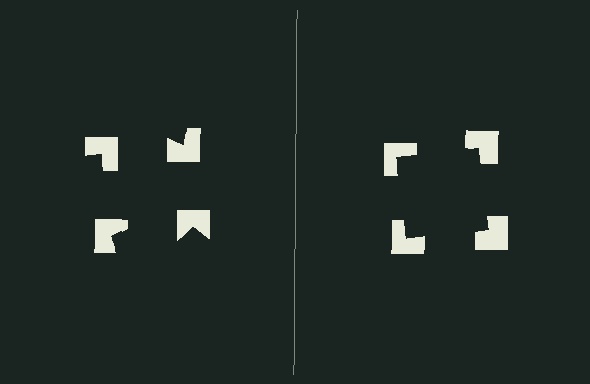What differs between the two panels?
The notched squares are positioned identically on both sides; only the wedge orientations differ. On the right they align to a square; on the left they are misaligned.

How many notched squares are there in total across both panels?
8 — 4 on each side.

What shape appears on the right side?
An illusory square.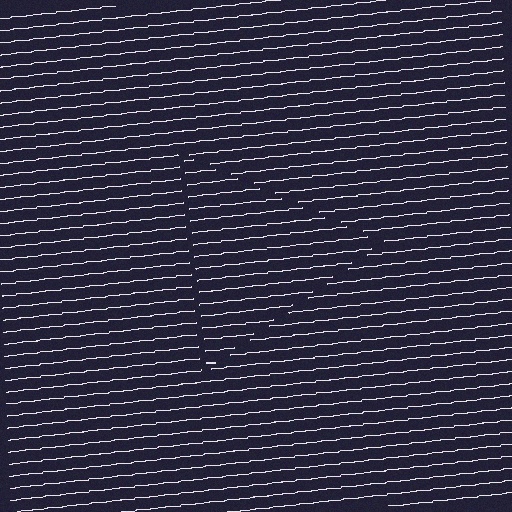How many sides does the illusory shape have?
3 sides — the line-ends trace a triangle.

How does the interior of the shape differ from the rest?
The interior of the shape contains the same grating, shifted by half a period — the contour is defined by the phase discontinuity where line-ends from the inner and outer gratings abut.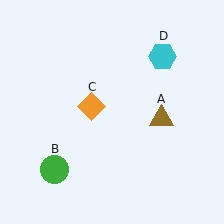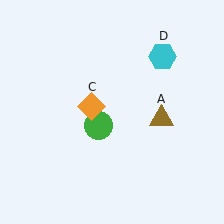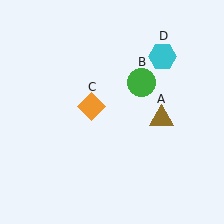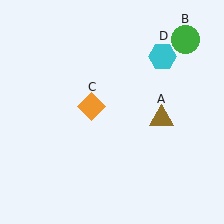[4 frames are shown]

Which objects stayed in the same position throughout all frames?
Brown triangle (object A) and orange diamond (object C) and cyan hexagon (object D) remained stationary.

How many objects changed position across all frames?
1 object changed position: green circle (object B).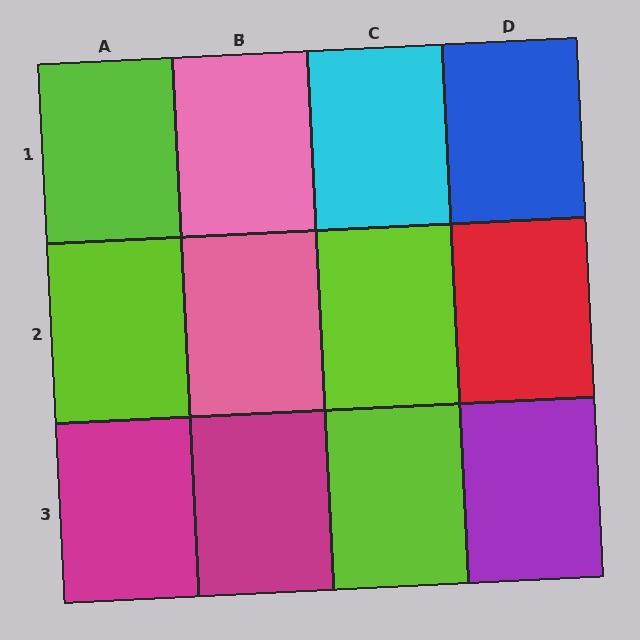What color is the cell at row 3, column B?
Magenta.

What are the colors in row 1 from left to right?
Lime, pink, cyan, blue.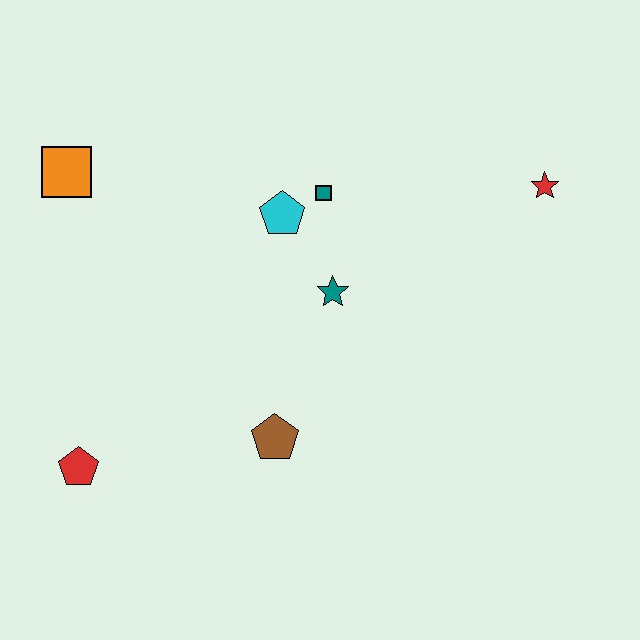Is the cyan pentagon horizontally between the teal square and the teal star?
No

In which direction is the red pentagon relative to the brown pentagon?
The red pentagon is to the left of the brown pentagon.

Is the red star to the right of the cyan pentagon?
Yes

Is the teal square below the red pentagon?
No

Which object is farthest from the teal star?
The red pentagon is farthest from the teal star.